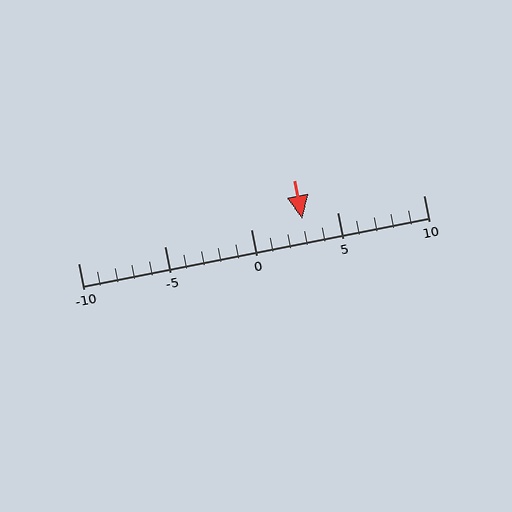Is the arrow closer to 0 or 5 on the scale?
The arrow is closer to 5.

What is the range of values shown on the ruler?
The ruler shows values from -10 to 10.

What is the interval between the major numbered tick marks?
The major tick marks are spaced 5 units apart.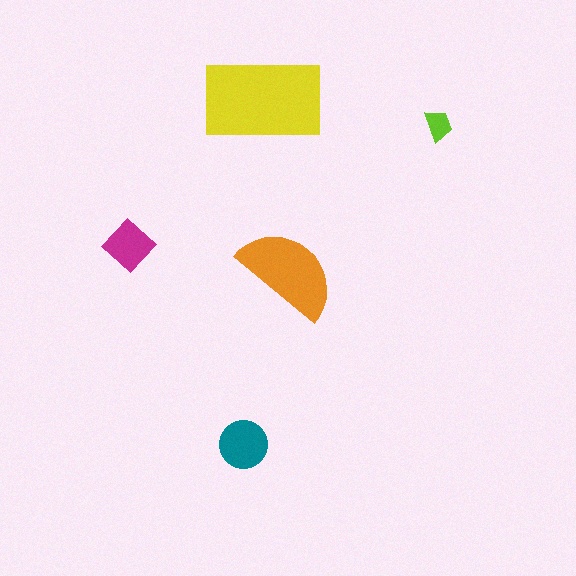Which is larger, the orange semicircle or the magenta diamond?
The orange semicircle.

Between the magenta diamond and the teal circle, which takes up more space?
The teal circle.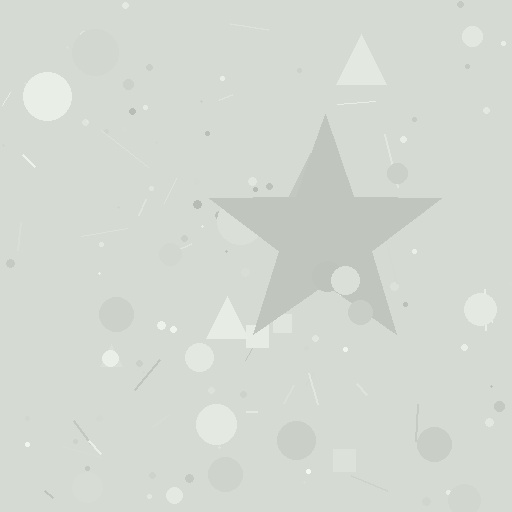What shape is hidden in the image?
A star is hidden in the image.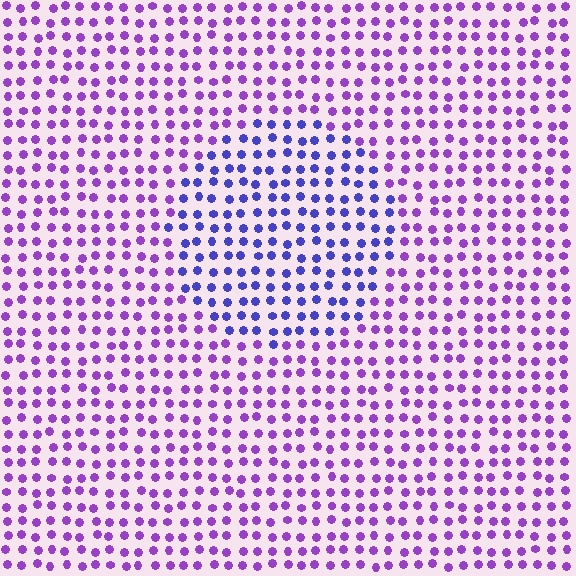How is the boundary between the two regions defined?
The boundary is defined purely by a slight shift in hue (about 37 degrees). Spacing, size, and orientation are identical on both sides.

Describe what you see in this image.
The image is filled with small purple elements in a uniform arrangement. A circle-shaped region is visible where the elements are tinted to a slightly different hue, forming a subtle color boundary.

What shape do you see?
I see a circle.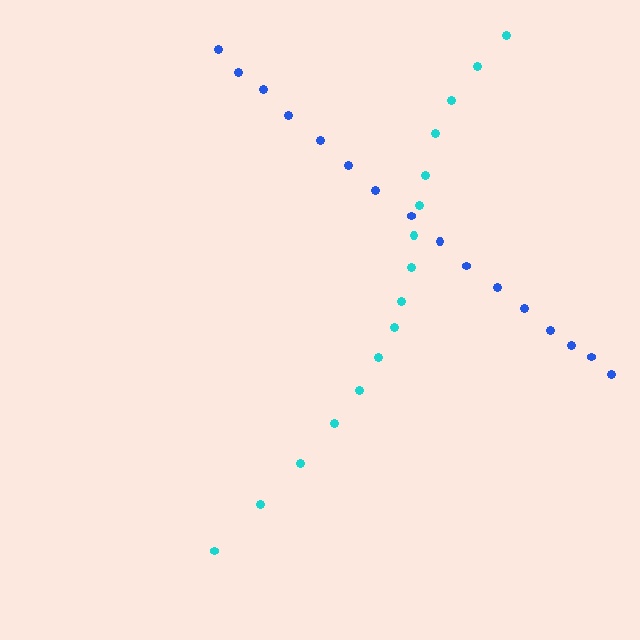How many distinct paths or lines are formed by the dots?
There are 2 distinct paths.